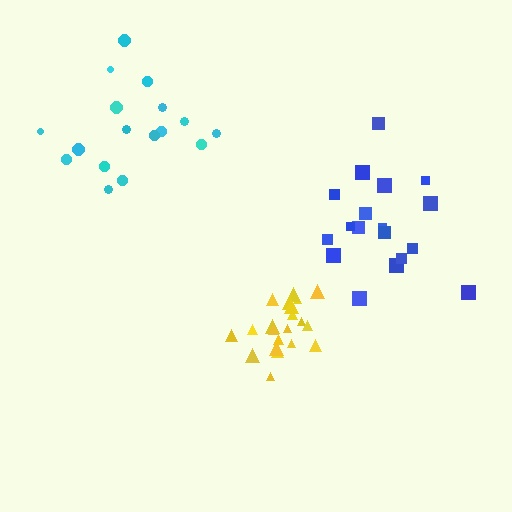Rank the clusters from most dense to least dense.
yellow, blue, cyan.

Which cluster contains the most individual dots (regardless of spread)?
Yellow (21).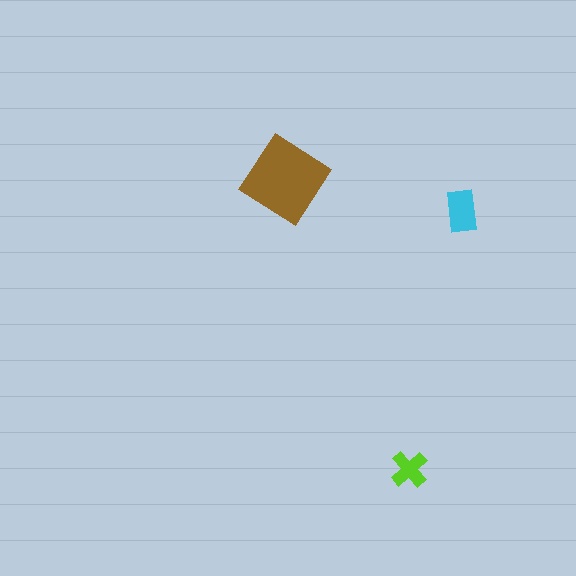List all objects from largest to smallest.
The brown diamond, the cyan rectangle, the lime cross.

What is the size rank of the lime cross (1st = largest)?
3rd.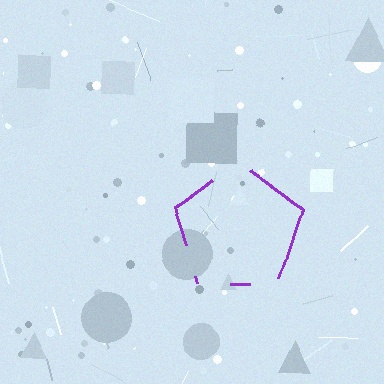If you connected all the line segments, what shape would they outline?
They would outline a pentagon.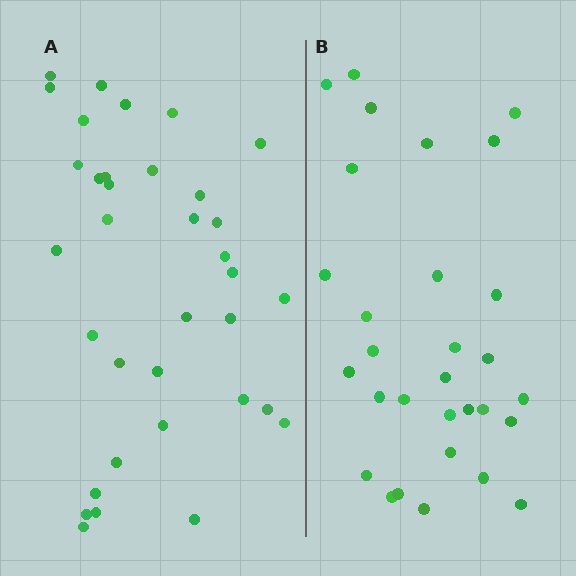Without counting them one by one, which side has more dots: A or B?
Region A (the left region) has more dots.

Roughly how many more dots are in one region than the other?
Region A has about 5 more dots than region B.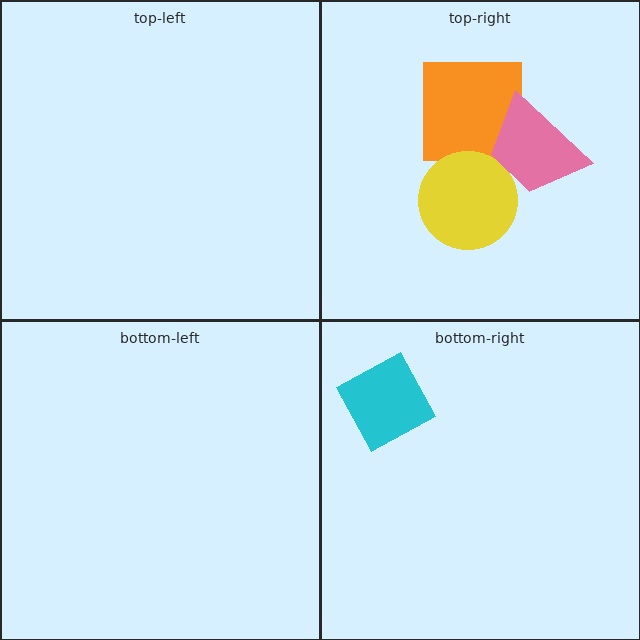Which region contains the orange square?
The top-right region.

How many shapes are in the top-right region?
3.